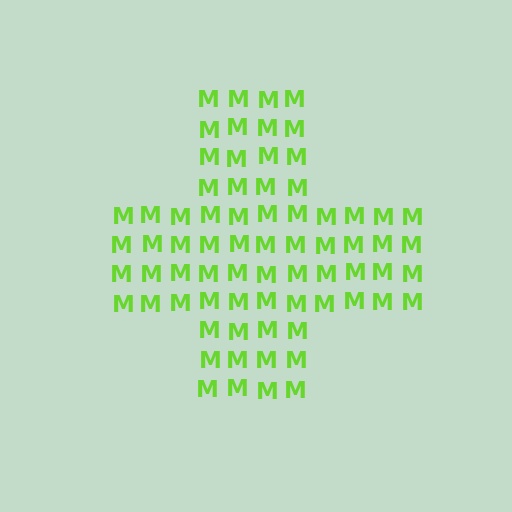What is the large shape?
The large shape is a cross.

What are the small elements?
The small elements are letter M's.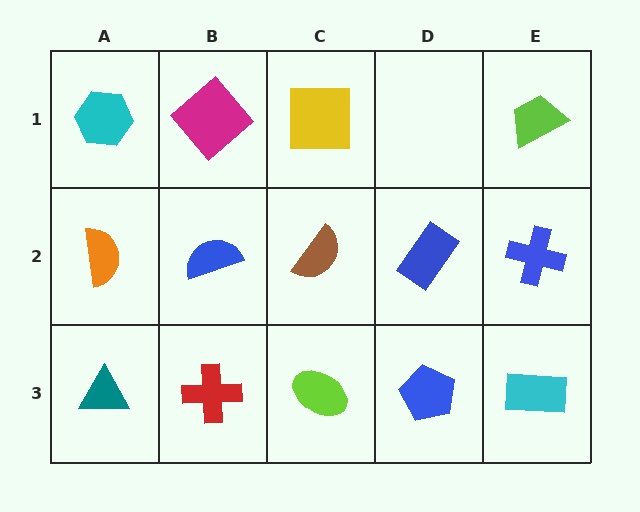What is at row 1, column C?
A yellow square.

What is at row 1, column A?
A cyan hexagon.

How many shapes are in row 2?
5 shapes.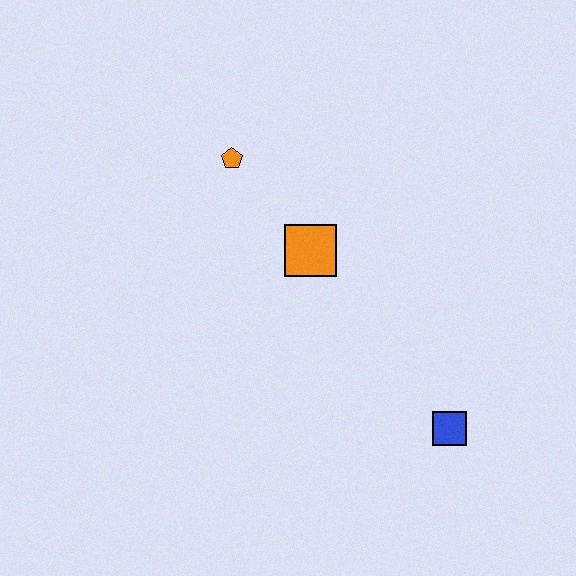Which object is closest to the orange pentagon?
The orange square is closest to the orange pentagon.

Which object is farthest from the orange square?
The blue square is farthest from the orange square.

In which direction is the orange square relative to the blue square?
The orange square is above the blue square.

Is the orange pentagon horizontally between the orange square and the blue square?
No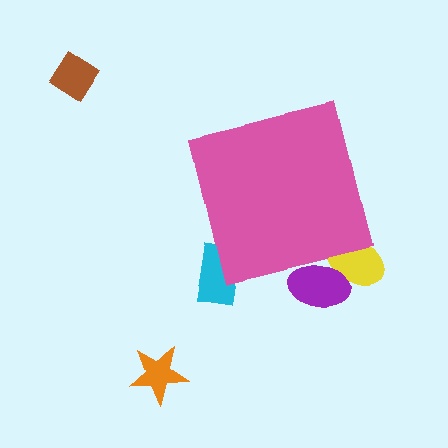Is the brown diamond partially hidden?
No, the brown diamond is fully visible.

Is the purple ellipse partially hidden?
Yes, the purple ellipse is partially hidden behind the pink square.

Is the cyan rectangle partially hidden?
Yes, the cyan rectangle is partially hidden behind the pink square.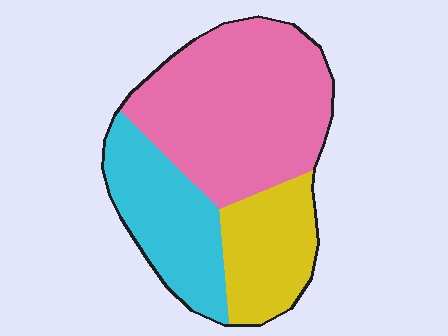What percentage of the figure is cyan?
Cyan takes up between a sixth and a third of the figure.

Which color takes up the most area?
Pink, at roughly 50%.